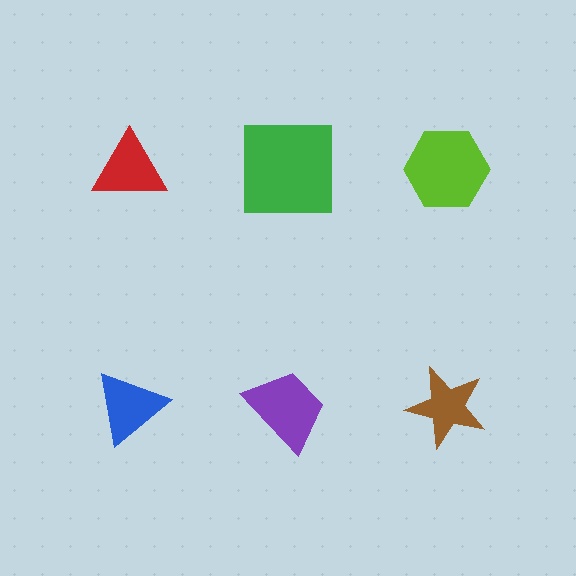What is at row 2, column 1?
A blue triangle.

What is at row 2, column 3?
A brown star.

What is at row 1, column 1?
A red triangle.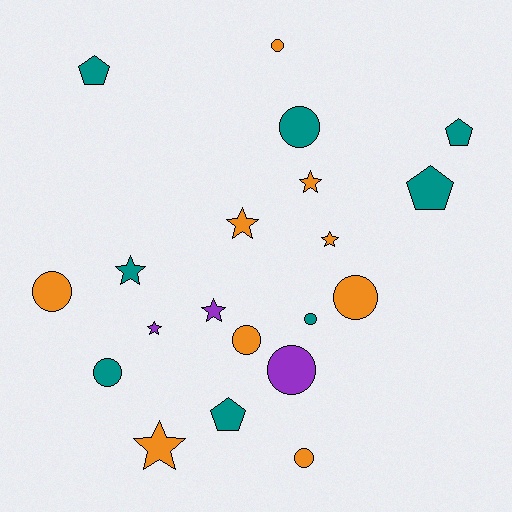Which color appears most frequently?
Orange, with 9 objects.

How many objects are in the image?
There are 20 objects.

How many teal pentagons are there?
There are 4 teal pentagons.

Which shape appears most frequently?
Circle, with 9 objects.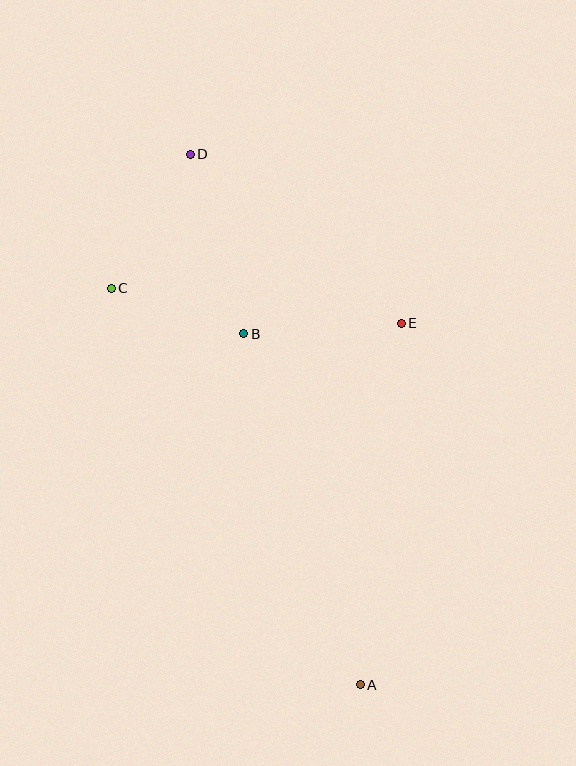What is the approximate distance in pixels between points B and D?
The distance between B and D is approximately 187 pixels.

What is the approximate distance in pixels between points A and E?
The distance between A and E is approximately 364 pixels.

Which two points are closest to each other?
Points B and C are closest to each other.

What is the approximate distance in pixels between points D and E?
The distance between D and E is approximately 270 pixels.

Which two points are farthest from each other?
Points A and D are farthest from each other.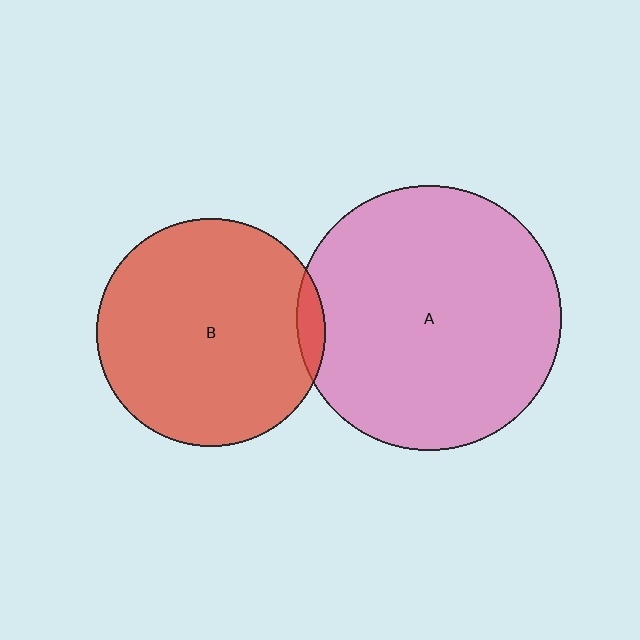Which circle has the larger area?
Circle A (pink).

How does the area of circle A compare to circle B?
Approximately 1.3 times.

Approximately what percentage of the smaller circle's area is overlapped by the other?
Approximately 5%.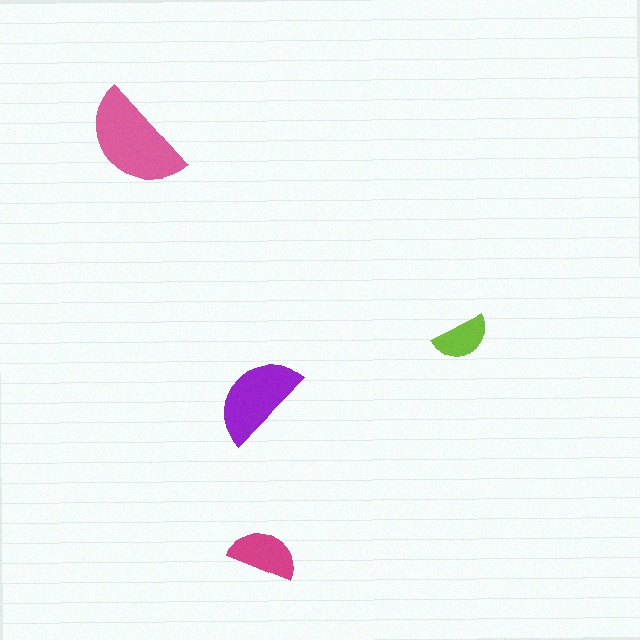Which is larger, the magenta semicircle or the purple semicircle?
The purple one.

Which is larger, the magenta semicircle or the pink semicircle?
The pink one.